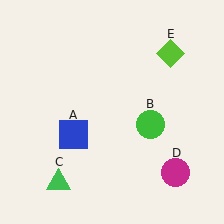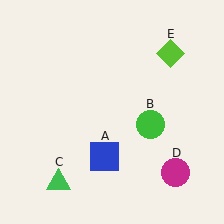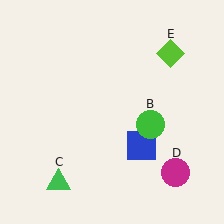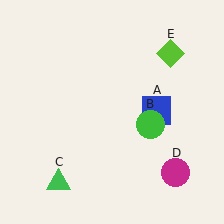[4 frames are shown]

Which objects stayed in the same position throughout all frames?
Green circle (object B) and green triangle (object C) and magenta circle (object D) and lime diamond (object E) remained stationary.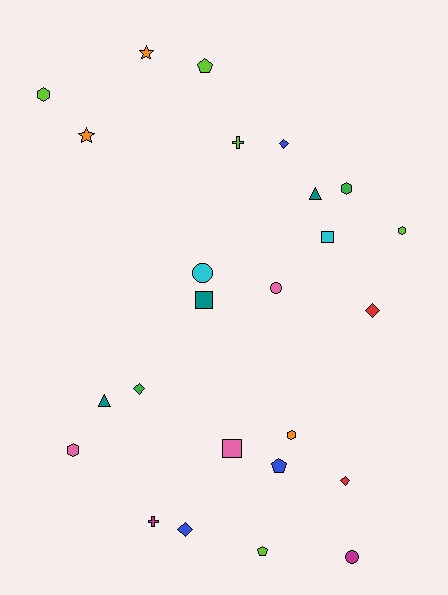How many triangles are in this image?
There are 2 triangles.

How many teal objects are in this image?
There are 3 teal objects.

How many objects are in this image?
There are 25 objects.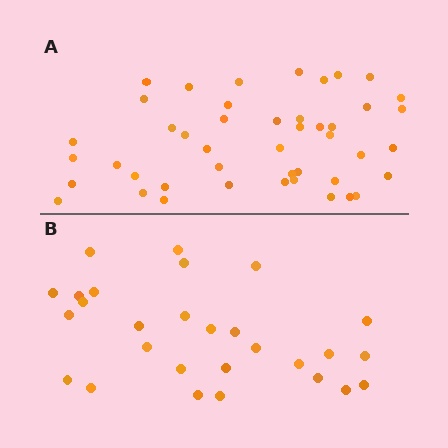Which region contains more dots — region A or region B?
Region A (the top region) has more dots.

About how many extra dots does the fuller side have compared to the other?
Region A has approximately 15 more dots than region B.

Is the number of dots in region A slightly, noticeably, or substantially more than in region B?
Region A has substantially more. The ratio is roughly 1.6 to 1.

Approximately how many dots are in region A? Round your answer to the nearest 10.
About 40 dots. (The exact count is 45, which rounds to 40.)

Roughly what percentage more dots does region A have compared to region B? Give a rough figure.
About 60% more.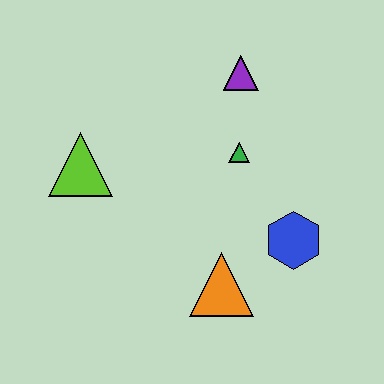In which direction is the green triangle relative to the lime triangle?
The green triangle is to the right of the lime triangle.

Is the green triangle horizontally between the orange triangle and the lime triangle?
No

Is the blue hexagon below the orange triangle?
No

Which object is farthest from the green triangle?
The lime triangle is farthest from the green triangle.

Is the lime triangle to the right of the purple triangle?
No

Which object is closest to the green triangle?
The purple triangle is closest to the green triangle.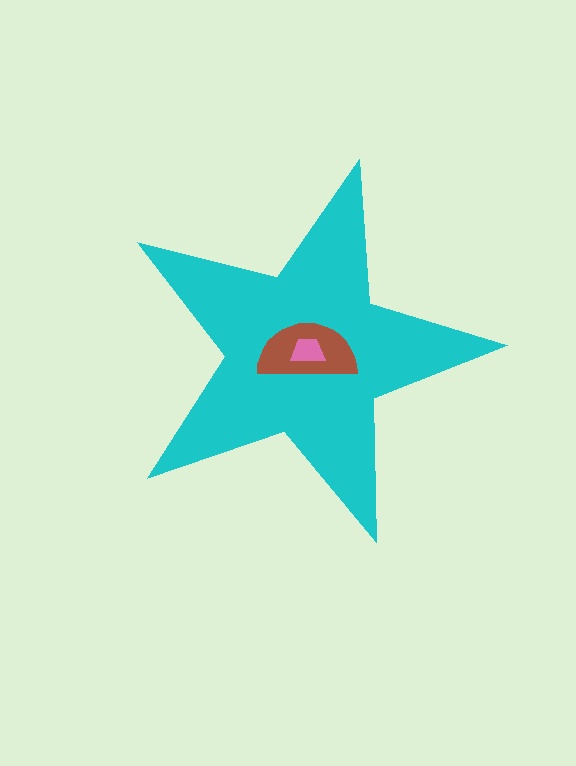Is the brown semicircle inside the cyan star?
Yes.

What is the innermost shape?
The pink trapezoid.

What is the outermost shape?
The cyan star.